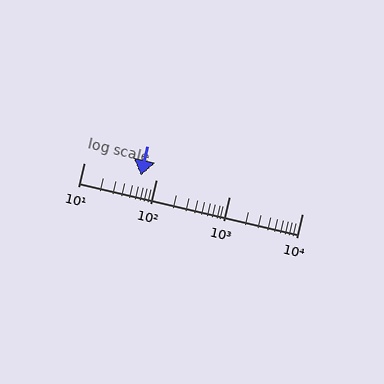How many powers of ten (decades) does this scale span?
The scale spans 3 decades, from 10 to 10000.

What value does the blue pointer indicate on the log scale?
The pointer indicates approximately 61.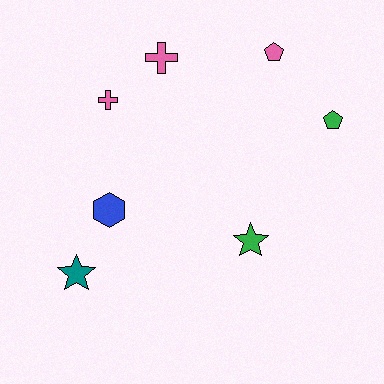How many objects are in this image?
There are 7 objects.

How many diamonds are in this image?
There are no diamonds.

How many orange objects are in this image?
There are no orange objects.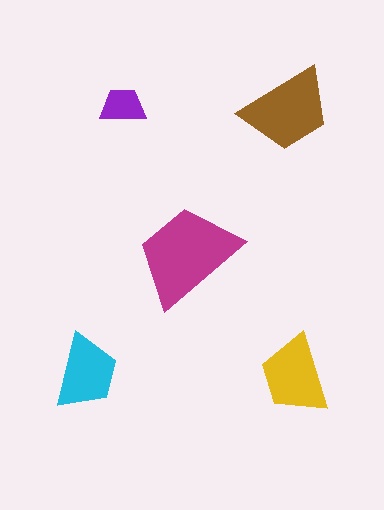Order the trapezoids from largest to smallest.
the magenta one, the brown one, the yellow one, the cyan one, the purple one.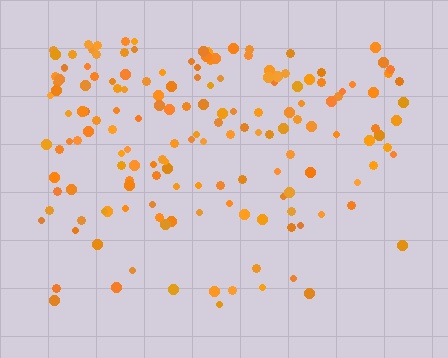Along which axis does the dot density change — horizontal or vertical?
Vertical.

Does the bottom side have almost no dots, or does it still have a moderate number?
Still a moderate number, just noticeably fewer than the top.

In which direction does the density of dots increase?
From bottom to top, with the top side densest.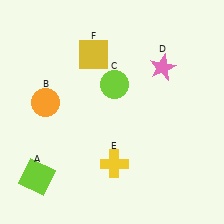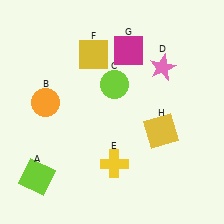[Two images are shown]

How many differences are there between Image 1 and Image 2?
There are 2 differences between the two images.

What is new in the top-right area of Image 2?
A magenta square (G) was added in the top-right area of Image 2.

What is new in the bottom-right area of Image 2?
A yellow square (H) was added in the bottom-right area of Image 2.